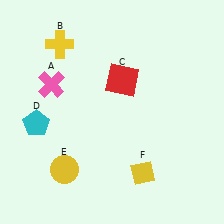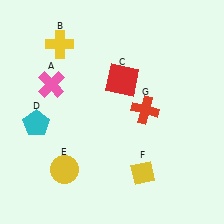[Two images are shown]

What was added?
A red cross (G) was added in Image 2.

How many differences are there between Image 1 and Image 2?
There is 1 difference between the two images.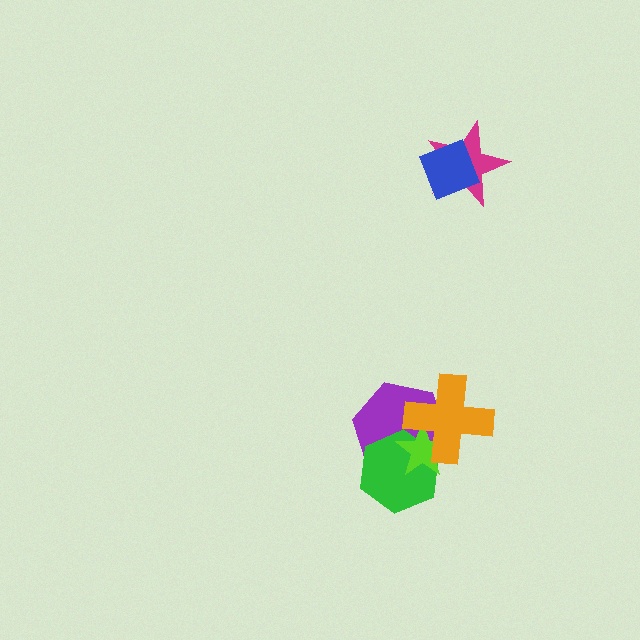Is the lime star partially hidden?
Yes, it is partially covered by another shape.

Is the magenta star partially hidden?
Yes, it is partially covered by another shape.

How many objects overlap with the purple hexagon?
3 objects overlap with the purple hexagon.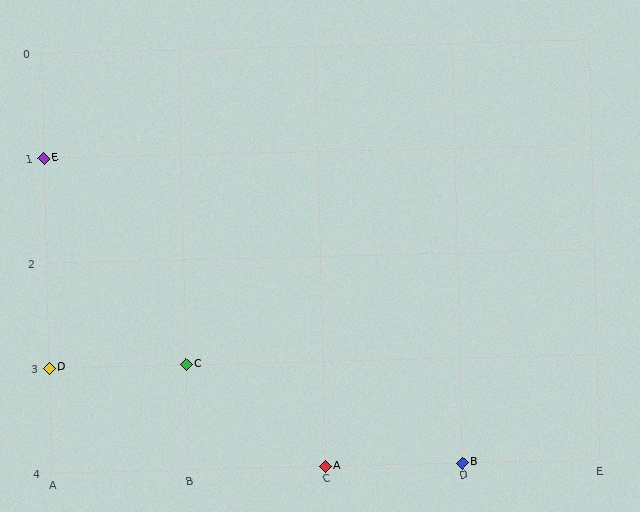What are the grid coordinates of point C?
Point C is at grid coordinates (B, 3).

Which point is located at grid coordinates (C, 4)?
Point A is at (C, 4).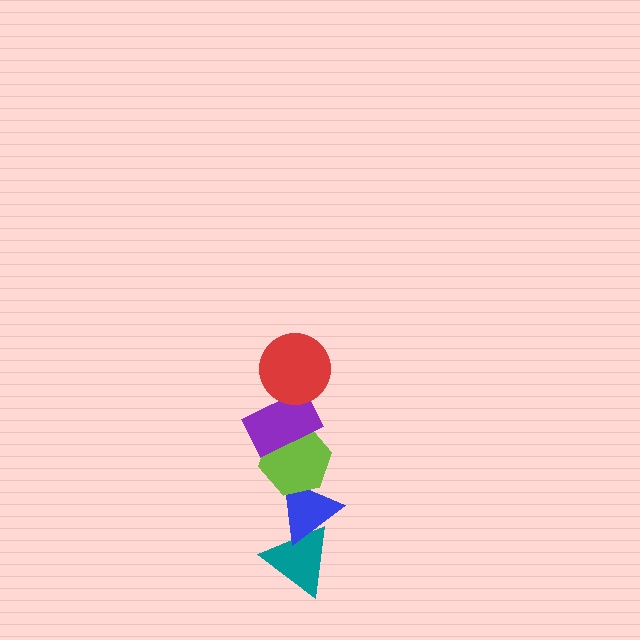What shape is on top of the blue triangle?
The lime hexagon is on top of the blue triangle.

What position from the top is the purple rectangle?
The purple rectangle is 2nd from the top.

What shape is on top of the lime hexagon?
The purple rectangle is on top of the lime hexagon.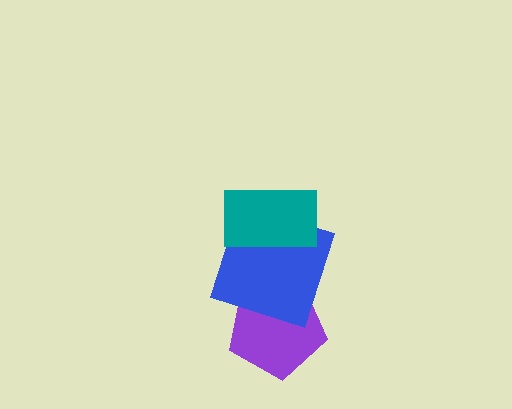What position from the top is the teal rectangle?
The teal rectangle is 1st from the top.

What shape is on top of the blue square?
The teal rectangle is on top of the blue square.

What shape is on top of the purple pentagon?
The blue square is on top of the purple pentagon.